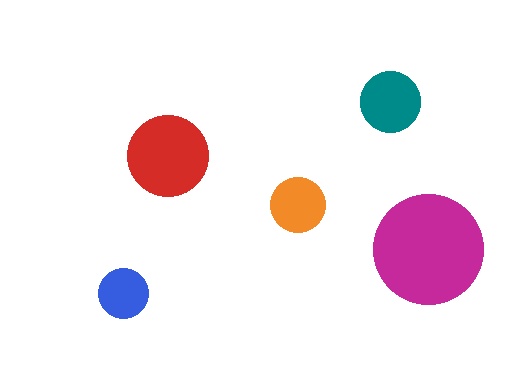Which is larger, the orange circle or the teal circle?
The teal one.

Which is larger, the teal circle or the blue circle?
The teal one.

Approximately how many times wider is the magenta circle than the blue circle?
About 2 times wider.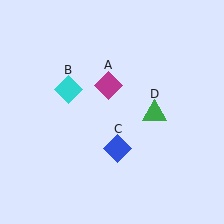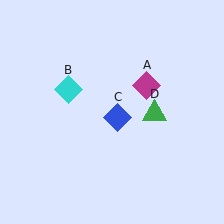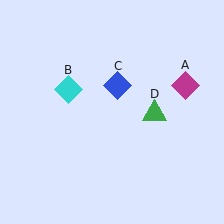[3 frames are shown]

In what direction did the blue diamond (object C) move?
The blue diamond (object C) moved up.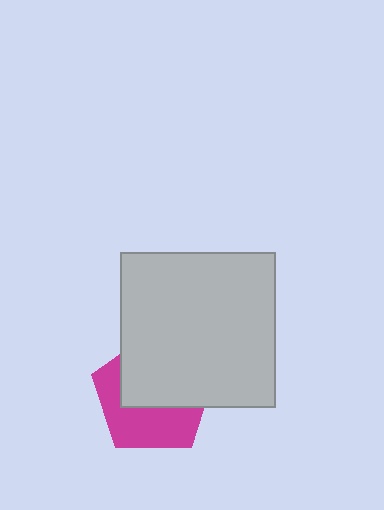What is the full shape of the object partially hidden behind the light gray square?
The partially hidden object is a magenta pentagon.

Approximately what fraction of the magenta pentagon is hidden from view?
Roughly 54% of the magenta pentagon is hidden behind the light gray square.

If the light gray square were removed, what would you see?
You would see the complete magenta pentagon.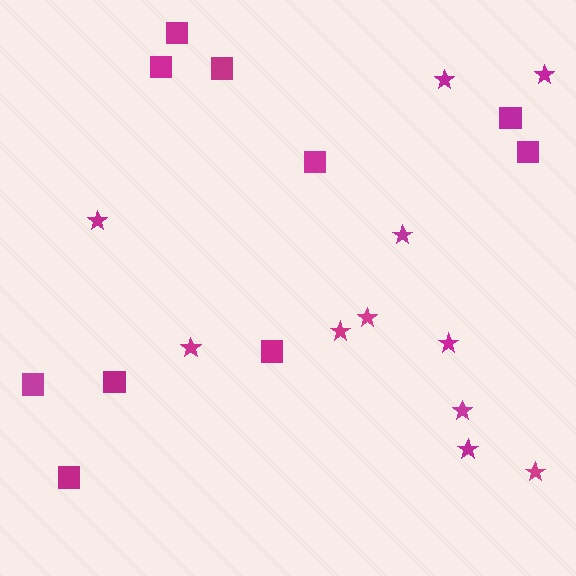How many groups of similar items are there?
There are 2 groups: one group of stars (11) and one group of squares (10).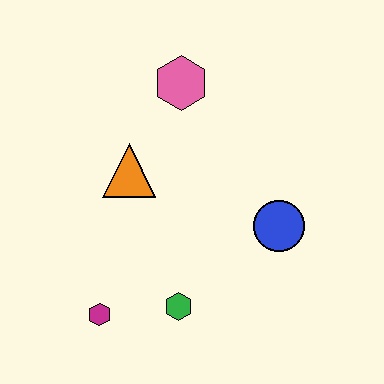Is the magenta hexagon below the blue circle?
Yes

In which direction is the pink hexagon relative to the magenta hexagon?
The pink hexagon is above the magenta hexagon.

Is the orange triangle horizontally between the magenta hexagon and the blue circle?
Yes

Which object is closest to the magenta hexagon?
The green hexagon is closest to the magenta hexagon.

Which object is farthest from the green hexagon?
The pink hexagon is farthest from the green hexagon.